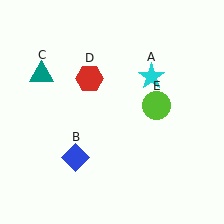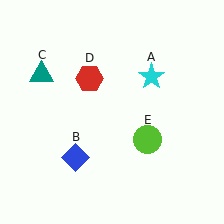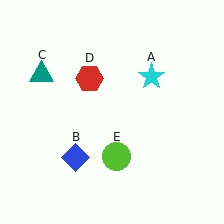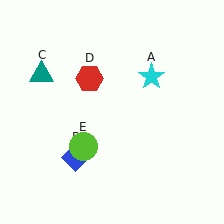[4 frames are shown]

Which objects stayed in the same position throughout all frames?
Cyan star (object A) and blue diamond (object B) and teal triangle (object C) and red hexagon (object D) remained stationary.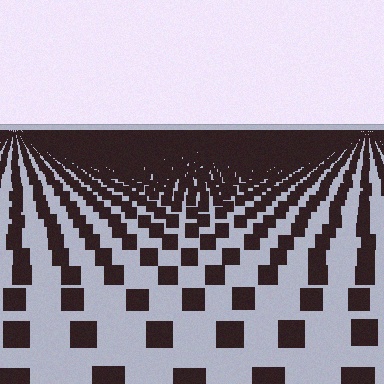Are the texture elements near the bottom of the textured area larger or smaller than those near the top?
Larger. Near the bottom, elements are closer to the viewer and appear at a bigger on-screen size.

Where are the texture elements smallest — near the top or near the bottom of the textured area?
Near the top.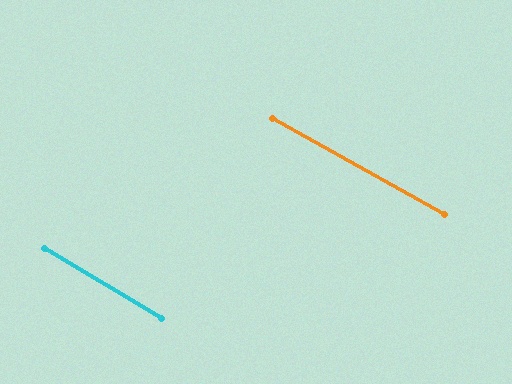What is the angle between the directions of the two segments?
Approximately 2 degrees.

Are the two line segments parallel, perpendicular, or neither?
Parallel — their directions differ by only 1.6°.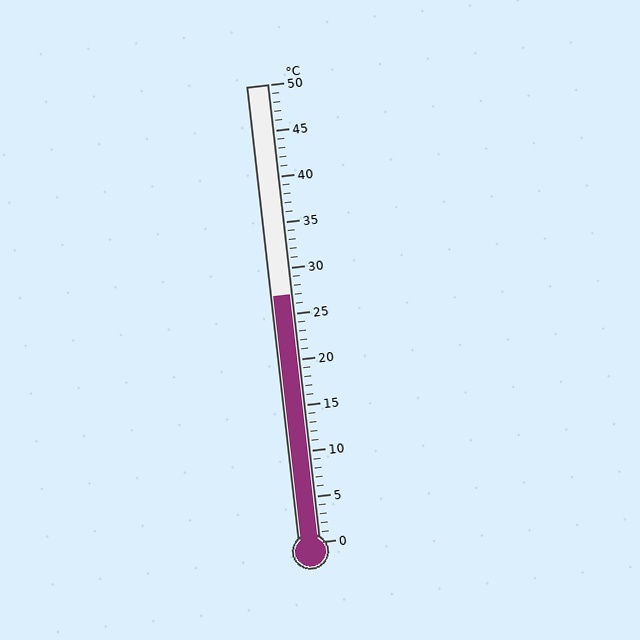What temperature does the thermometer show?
The thermometer shows approximately 27°C.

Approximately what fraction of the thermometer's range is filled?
The thermometer is filled to approximately 55% of its range.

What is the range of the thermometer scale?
The thermometer scale ranges from 0°C to 50°C.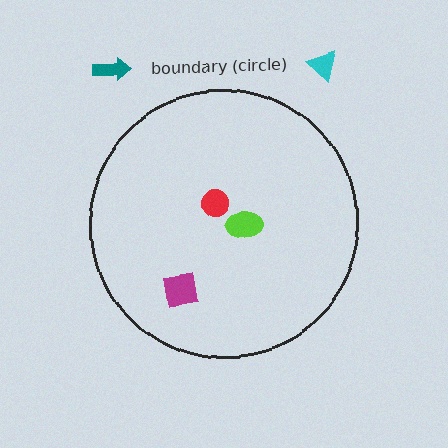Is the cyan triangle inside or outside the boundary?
Outside.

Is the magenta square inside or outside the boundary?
Inside.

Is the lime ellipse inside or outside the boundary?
Inside.